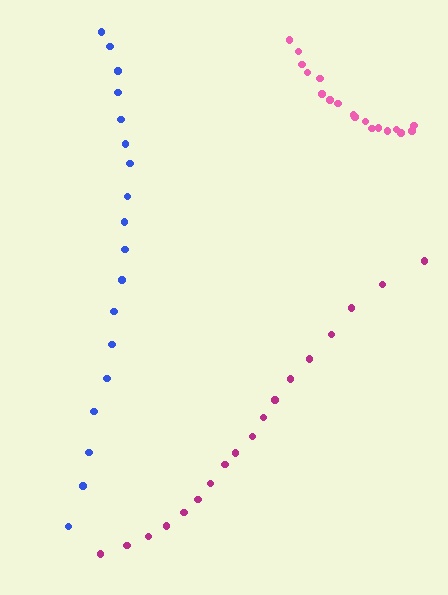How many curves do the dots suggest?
There are 3 distinct paths.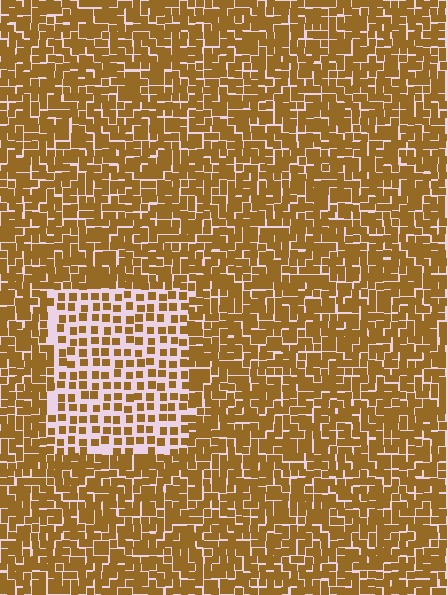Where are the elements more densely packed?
The elements are more densely packed outside the rectangle boundary.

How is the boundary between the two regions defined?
The boundary is defined by a change in element density (approximately 2.0x ratio). All elements are the same color, size, and shape.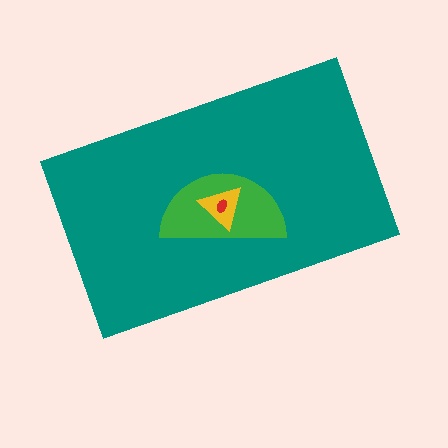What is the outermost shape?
The teal rectangle.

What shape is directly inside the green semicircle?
The yellow triangle.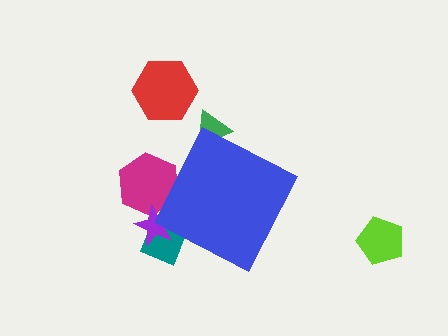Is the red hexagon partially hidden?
No, the red hexagon is fully visible.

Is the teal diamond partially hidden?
Yes, the teal diamond is partially hidden behind the blue diamond.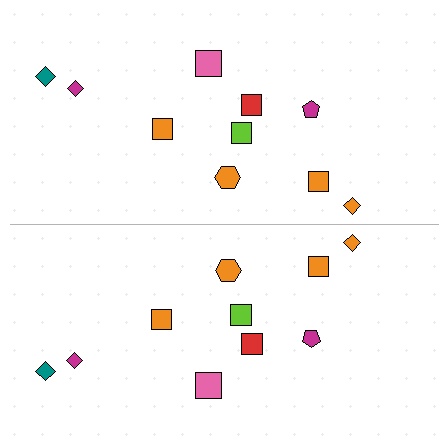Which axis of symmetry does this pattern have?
The pattern has a horizontal axis of symmetry running through the center of the image.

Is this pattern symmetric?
Yes, this pattern has bilateral (reflection) symmetry.